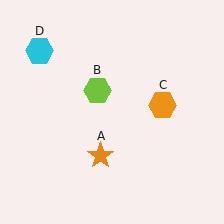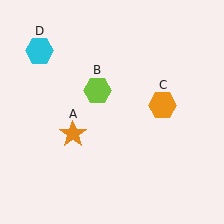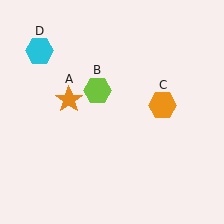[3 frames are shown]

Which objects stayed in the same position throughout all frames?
Lime hexagon (object B) and orange hexagon (object C) and cyan hexagon (object D) remained stationary.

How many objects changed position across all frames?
1 object changed position: orange star (object A).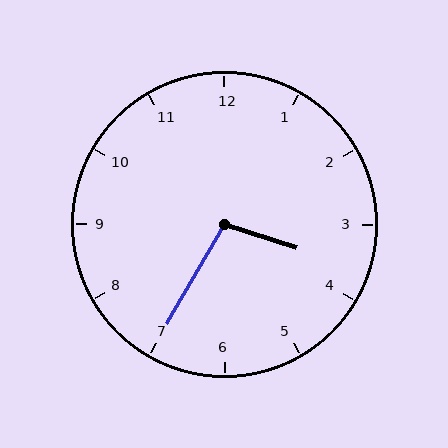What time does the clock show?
3:35.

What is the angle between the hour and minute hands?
Approximately 102 degrees.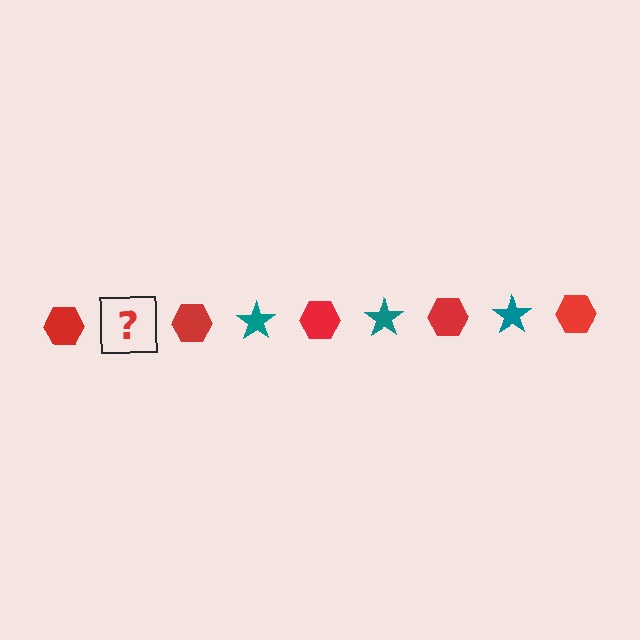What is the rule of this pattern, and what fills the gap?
The rule is that the pattern alternates between red hexagon and teal star. The gap should be filled with a teal star.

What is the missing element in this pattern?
The missing element is a teal star.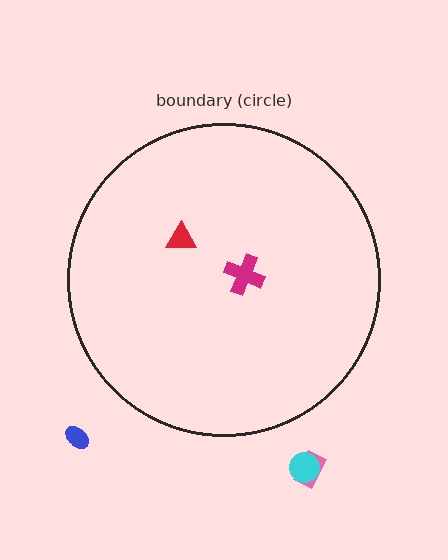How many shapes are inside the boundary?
2 inside, 3 outside.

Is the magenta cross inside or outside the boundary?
Inside.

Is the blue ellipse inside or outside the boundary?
Outside.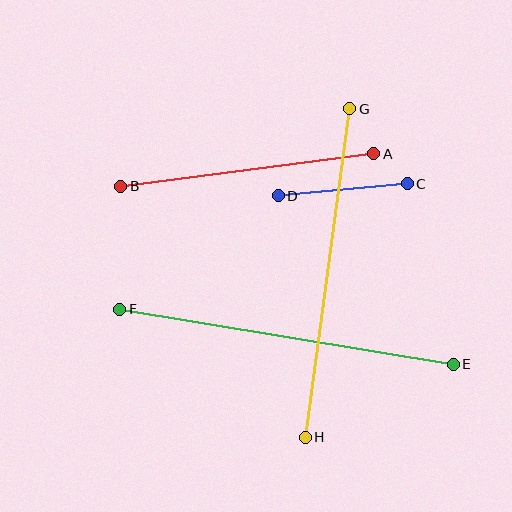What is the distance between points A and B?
The distance is approximately 255 pixels.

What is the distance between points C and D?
The distance is approximately 130 pixels.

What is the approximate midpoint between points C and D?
The midpoint is at approximately (343, 190) pixels.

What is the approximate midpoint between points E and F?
The midpoint is at approximately (286, 337) pixels.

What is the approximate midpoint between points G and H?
The midpoint is at approximately (327, 273) pixels.